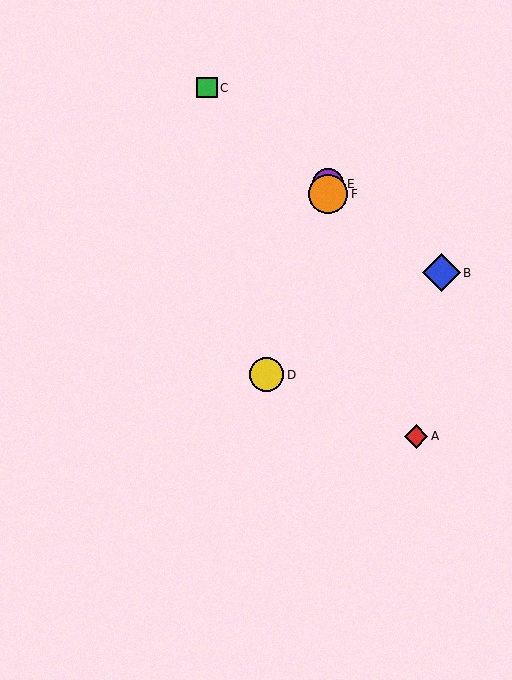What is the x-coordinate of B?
Object B is at x≈441.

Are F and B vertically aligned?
No, F is at x≈328 and B is at x≈441.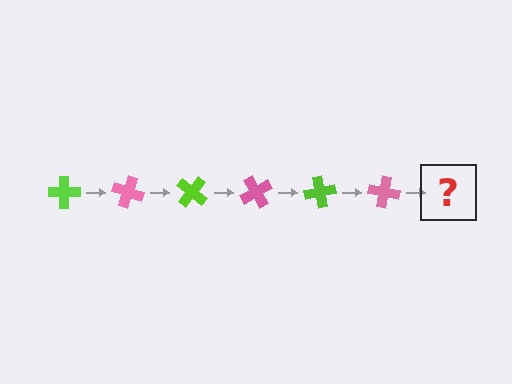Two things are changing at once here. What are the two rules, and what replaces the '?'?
The two rules are that it rotates 20 degrees each step and the color cycles through lime and pink. The '?' should be a lime cross, rotated 120 degrees from the start.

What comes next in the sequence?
The next element should be a lime cross, rotated 120 degrees from the start.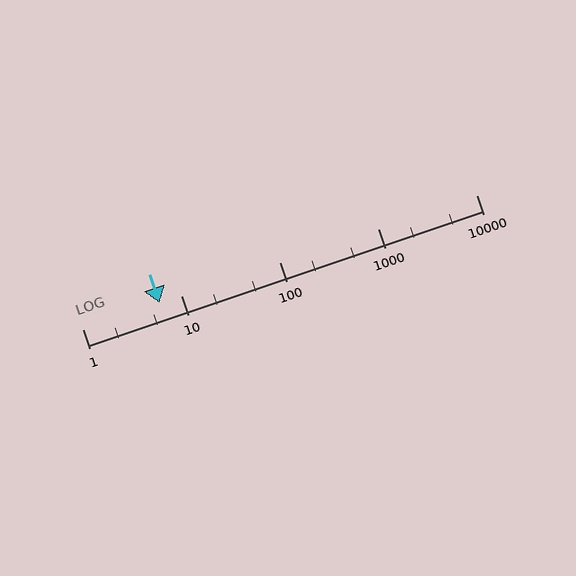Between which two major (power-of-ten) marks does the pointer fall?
The pointer is between 1 and 10.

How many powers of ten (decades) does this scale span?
The scale spans 4 decades, from 1 to 10000.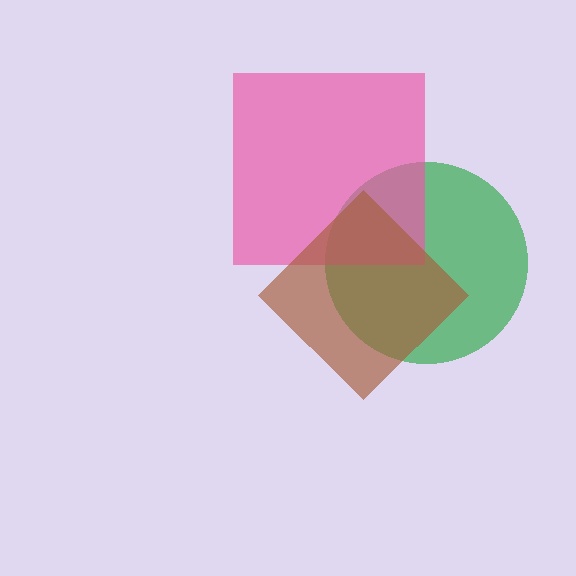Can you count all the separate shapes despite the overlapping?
Yes, there are 3 separate shapes.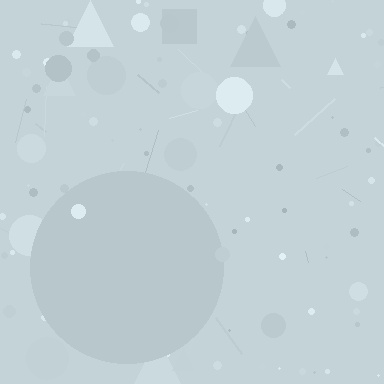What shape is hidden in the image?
A circle is hidden in the image.